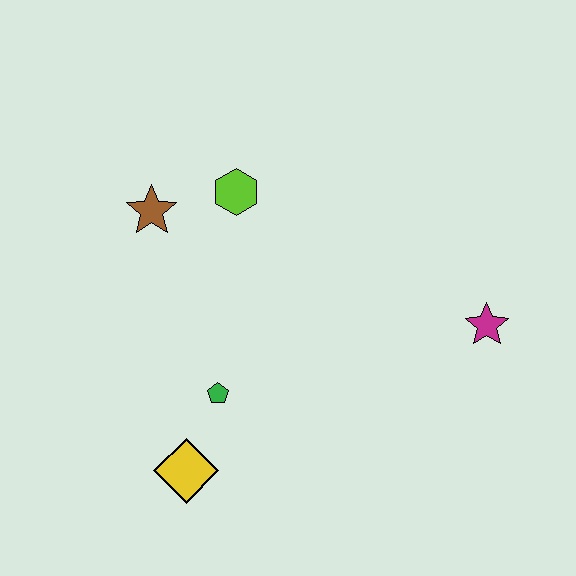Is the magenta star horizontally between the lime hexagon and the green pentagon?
No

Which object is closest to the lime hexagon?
The brown star is closest to the lime hexagon.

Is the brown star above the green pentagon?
Yes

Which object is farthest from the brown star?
The magenta star is farthest from the brown star.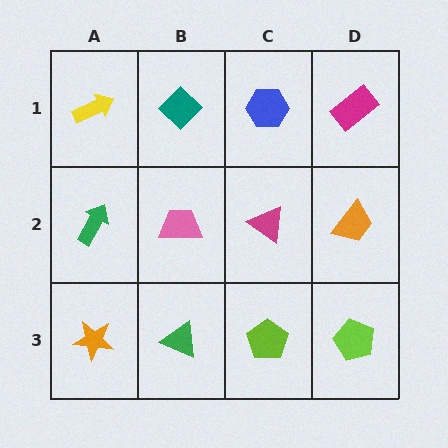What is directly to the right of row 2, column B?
A magenta triangle.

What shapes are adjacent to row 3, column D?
An orange trapezoid (row 2, column D), a lime pentagon (row 3, column C).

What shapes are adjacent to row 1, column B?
A pink trapezoid (row 2, column B), a yellow arrow (row 1, column A), a blue hexagon (row 1, column C).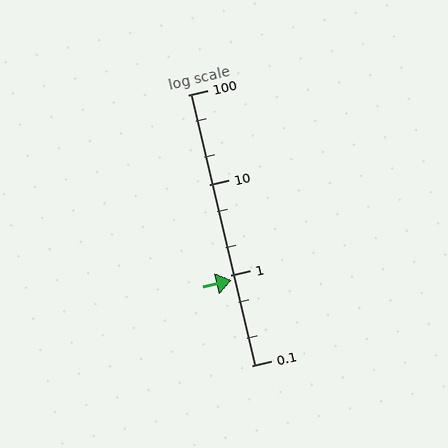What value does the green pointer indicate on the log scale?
The pointer indicates approximately 0.88.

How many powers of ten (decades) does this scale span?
The scale spans 3 decades, from 0.1 to 100.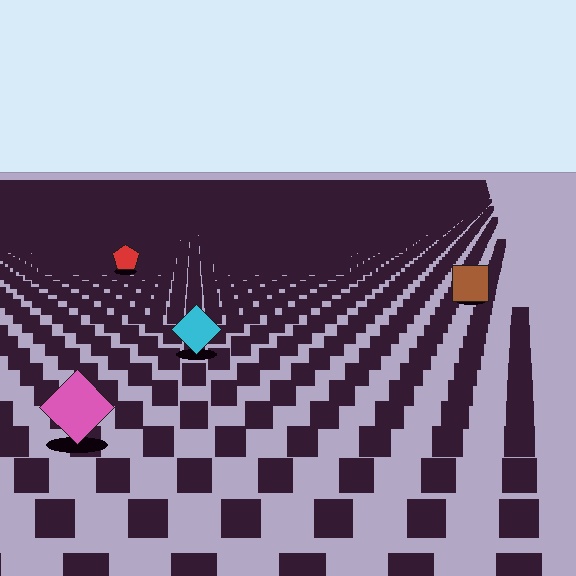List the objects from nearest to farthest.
From nearest to farthest: the pink diamond, the cyan diamond, the brown square, the red pentagon.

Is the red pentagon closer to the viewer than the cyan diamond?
No. The cyan diamond is closer — you can tell from the texture gradient: the ground texture is coarser near it.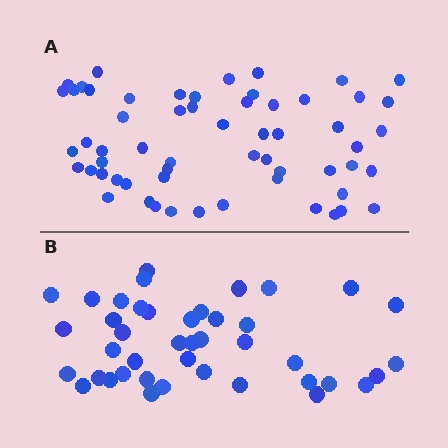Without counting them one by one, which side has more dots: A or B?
Region A (the top region) has more dots.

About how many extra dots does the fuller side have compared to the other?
Region A has approximately 15 more dots than region B.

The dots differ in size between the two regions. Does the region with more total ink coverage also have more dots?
No. Region B has more total ink coverage because its dots are larger, but region A actually contains more individual dots. Total area can be misleading — the number of items is what matters here.